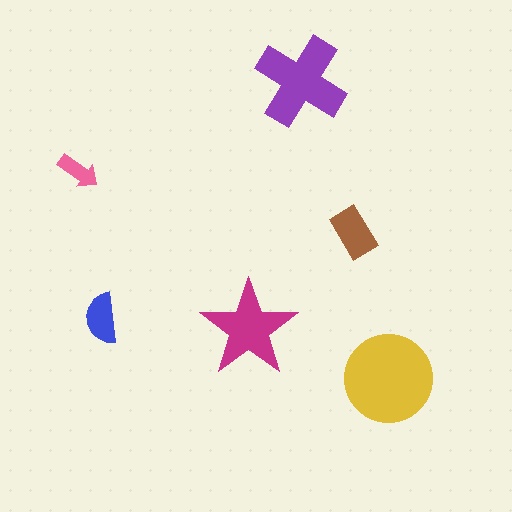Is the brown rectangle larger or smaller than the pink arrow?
Larger.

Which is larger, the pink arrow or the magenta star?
The magenta star.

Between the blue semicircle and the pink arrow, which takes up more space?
The blue semicircle.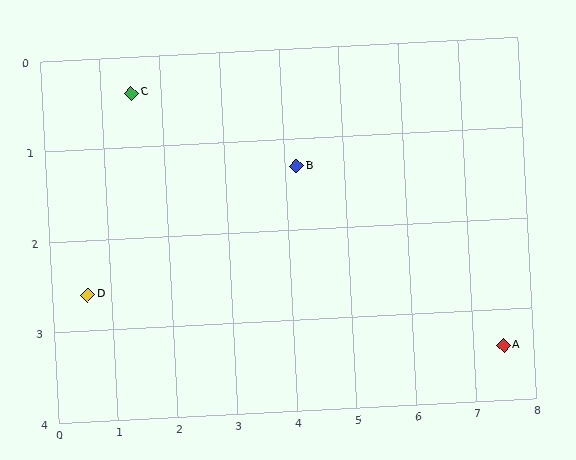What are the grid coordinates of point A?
Point A is at approximately (7.5, 3.4).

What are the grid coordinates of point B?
Point B is at approximately (4.2, 1.3).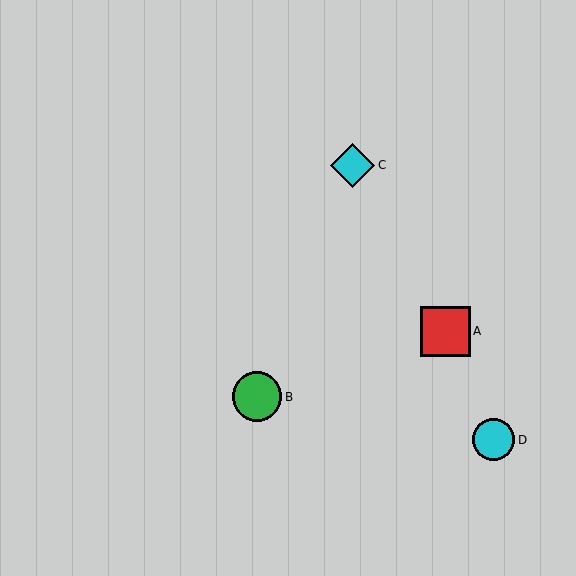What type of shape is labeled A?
Shape A is a red square.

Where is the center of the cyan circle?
The center of the cyan circle is at (494, 440).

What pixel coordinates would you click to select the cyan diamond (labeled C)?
Click at (353, 165) to select the cyan diamond C.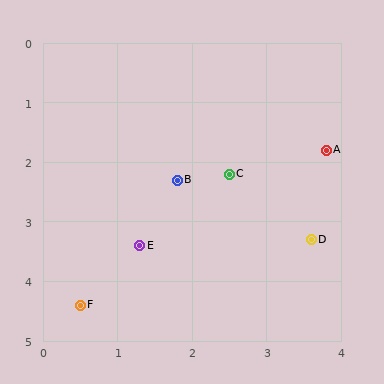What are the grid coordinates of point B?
Point B is at approximately (1.8, 2.3).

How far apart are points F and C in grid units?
Points F and C are about 3.0 grid units apart.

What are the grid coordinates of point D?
Point D is at approximately (3.6, 3.3).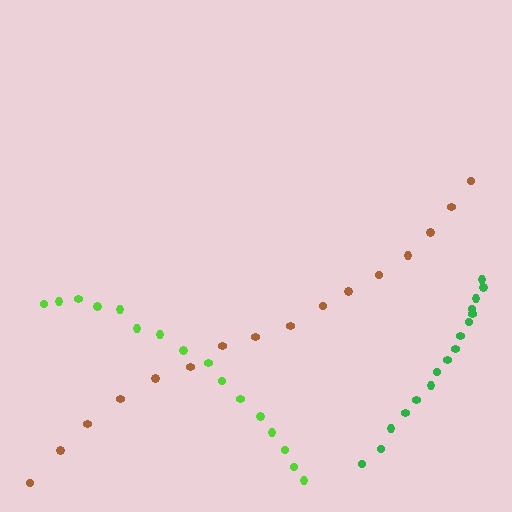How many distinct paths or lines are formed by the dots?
There are 3 distinct paths.